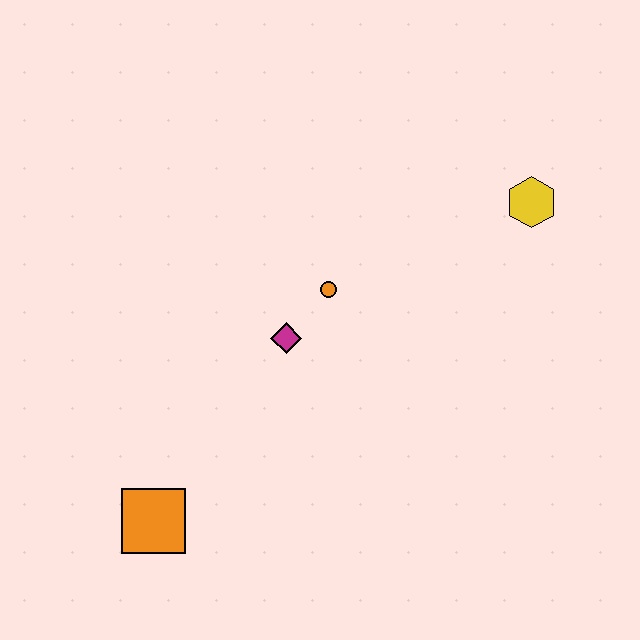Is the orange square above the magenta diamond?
No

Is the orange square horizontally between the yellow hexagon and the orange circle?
No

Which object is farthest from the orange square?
The yellow hexagon is farthest from the orange square.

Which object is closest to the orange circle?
The magenta diamond is closest to the orange circle.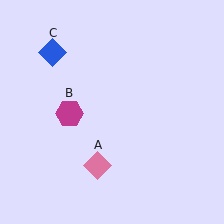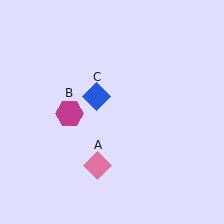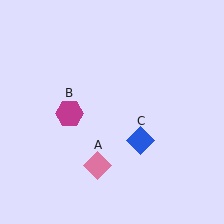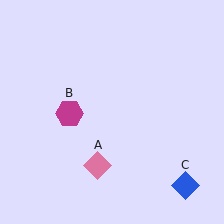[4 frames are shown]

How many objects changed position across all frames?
1 object changed position: blue diamond (object C).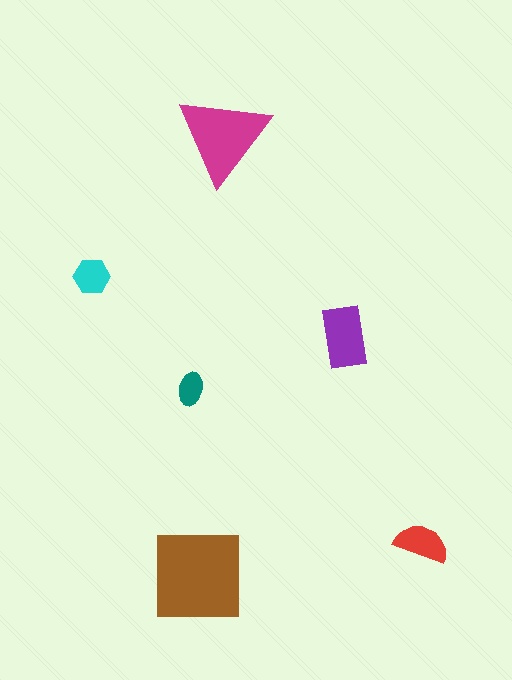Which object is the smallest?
The teal ellipse.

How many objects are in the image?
There are 6 objects in the image.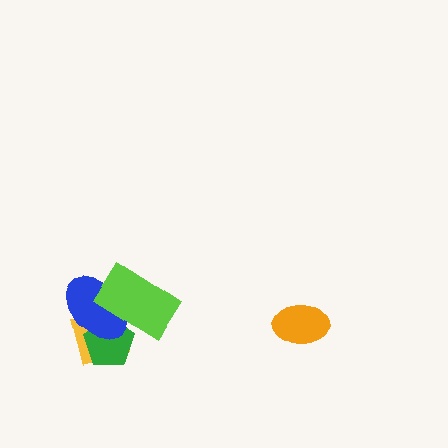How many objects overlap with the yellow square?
3 objects overlap with the yellow square.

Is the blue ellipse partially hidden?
Yes, it is partially covered by another shape.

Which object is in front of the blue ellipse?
The lime rectangle is in front of the blue ellipse.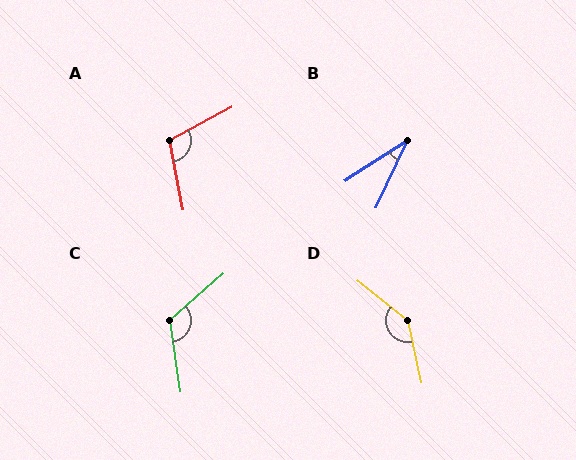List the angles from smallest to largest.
B (32°), A (107°), C (123°), D (141°).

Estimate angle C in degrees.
Approximately 123 degrees.